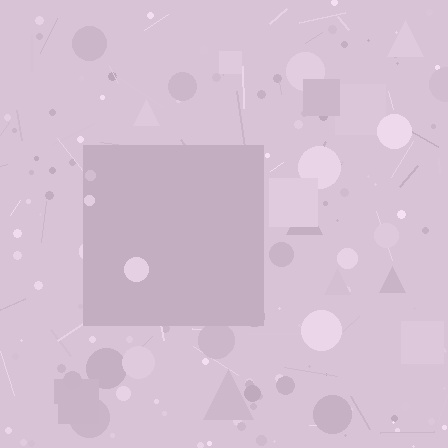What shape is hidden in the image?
A square is hidden in the image.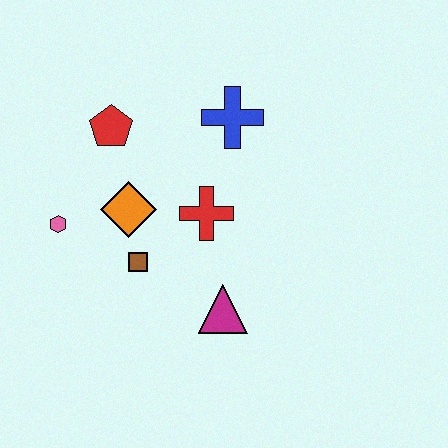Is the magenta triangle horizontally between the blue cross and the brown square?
Yes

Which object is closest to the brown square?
The orange diamond is closest to the brown square.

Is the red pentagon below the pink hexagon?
No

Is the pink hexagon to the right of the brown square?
No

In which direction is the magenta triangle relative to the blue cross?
The magenta triangle is below the blue cross.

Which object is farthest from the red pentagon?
The magenta triangle is farthest from the red pentagon.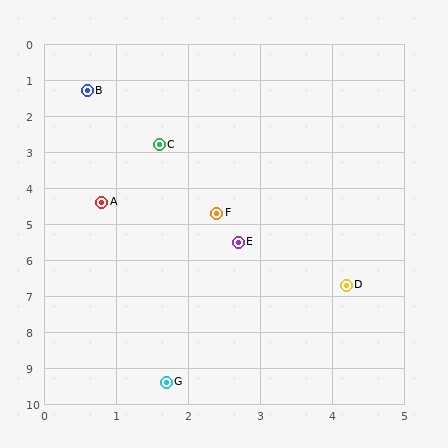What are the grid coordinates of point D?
Point D is at approximately (4.2, 6.7).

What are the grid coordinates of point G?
Point G is at approximately (1.7, 9.4).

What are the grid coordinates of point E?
Point E is at approximately (2.7, 5.5).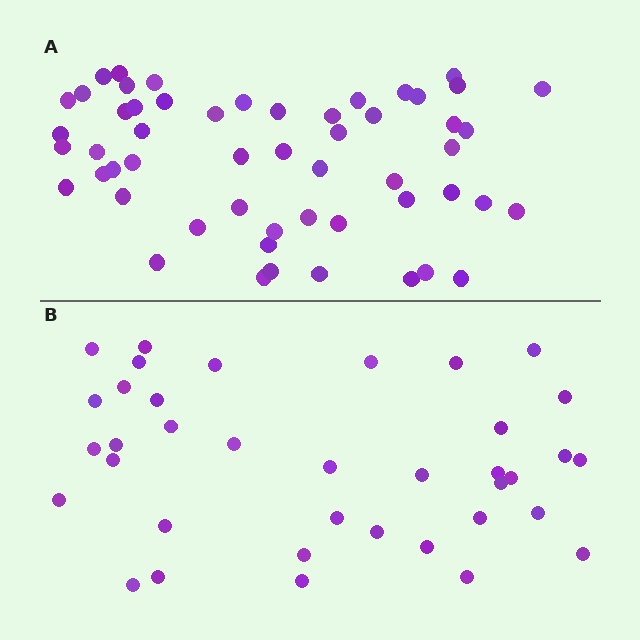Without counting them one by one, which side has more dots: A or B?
Region A (the top region) has more dots.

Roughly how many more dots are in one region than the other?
Region A has approximately 15 more dots than region B.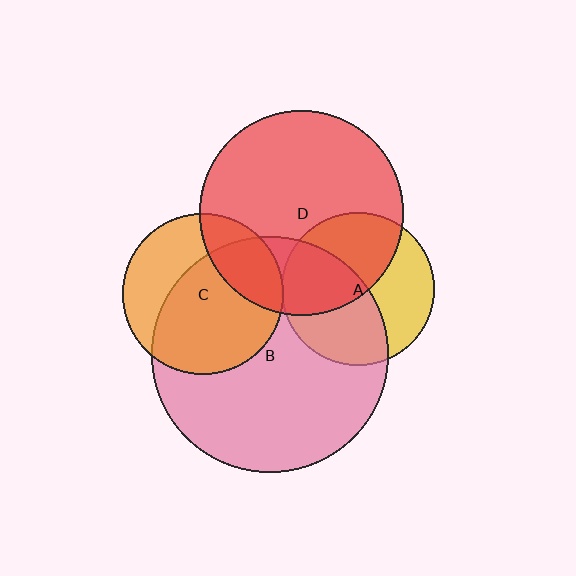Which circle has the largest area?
Circle B (pink).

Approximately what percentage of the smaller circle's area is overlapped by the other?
Approximately 65%.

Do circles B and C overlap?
Yes.